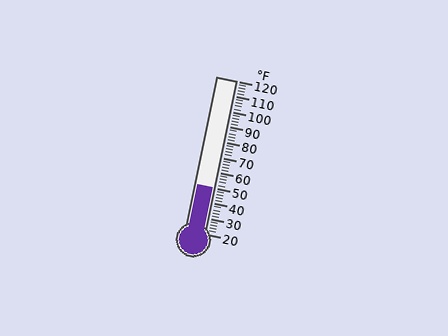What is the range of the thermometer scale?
The thermometer scale ranges from 20°F to 120°F.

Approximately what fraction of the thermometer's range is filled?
The thermometer is filled to approximately 30% of its range.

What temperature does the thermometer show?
The thermometer shows approximately 50°F.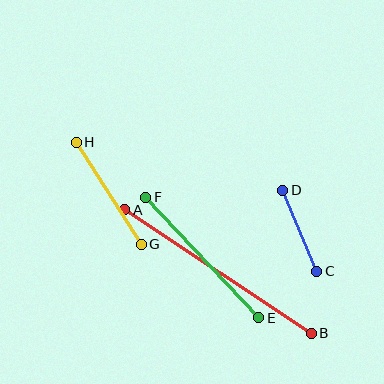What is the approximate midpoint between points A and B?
The midpoint is at approximately (218, 272) pixels.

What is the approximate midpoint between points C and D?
The midpoint is at approximately (300, 231) pixels.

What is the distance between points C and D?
The distance is approximately 88 pixels.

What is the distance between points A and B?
The distance is approximately 223 pixels.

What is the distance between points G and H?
The distance is approximately 121 pixels.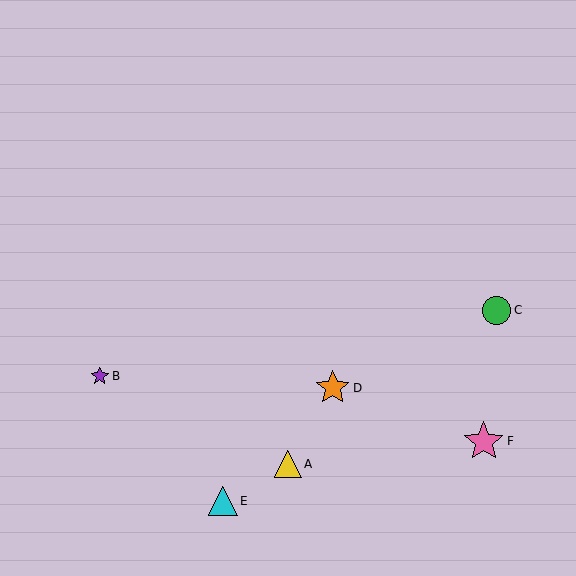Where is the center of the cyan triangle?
The center of the cyan triangle is at (223, 501).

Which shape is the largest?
The pink star (labeled F) is the largest.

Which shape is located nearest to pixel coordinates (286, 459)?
The yellow triangle (labeled A) at (288, 464) is nearest to that location.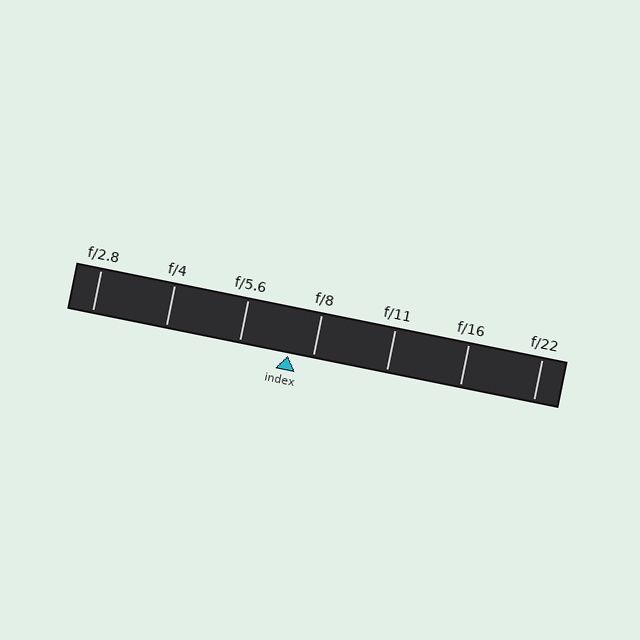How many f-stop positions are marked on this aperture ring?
There are 7 f-stop positions marked.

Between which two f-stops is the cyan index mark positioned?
The index mark is between f/5.6 and f/8.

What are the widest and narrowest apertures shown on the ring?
The widest aperture shown is f/2.8 and the narrowest is f/22.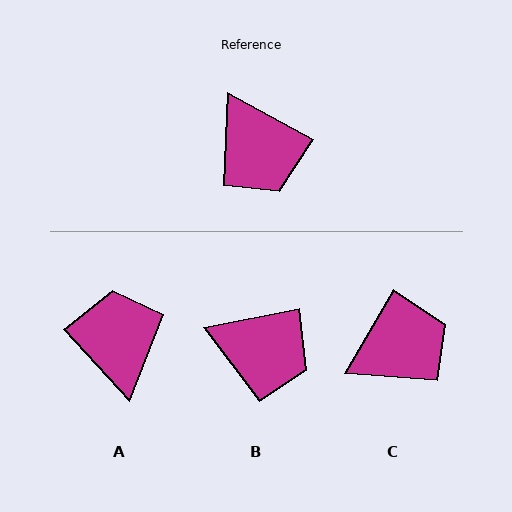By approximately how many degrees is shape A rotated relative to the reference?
Approximately 161 degrees counter-clockwise.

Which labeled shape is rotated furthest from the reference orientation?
A, about 161 degrees away.